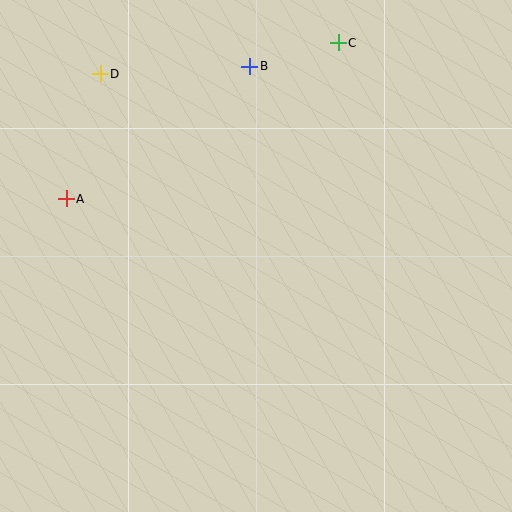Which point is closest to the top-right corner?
Point C is closest to the top-right corner.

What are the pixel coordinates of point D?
Point D is at (100, 74).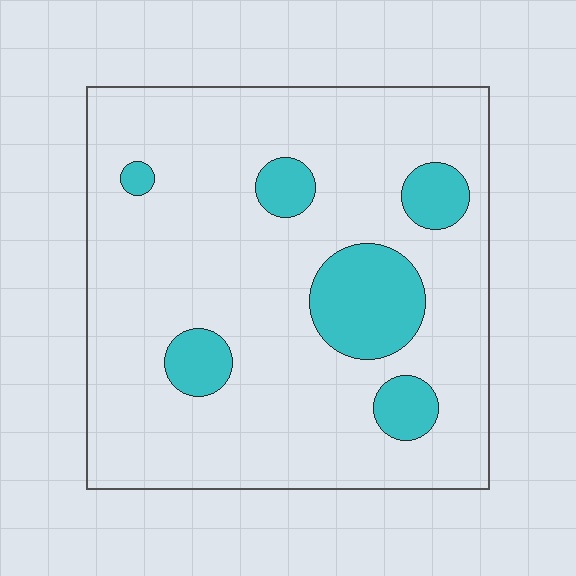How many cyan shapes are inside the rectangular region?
6.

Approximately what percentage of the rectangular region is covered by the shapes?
Approximately 15%.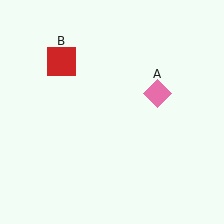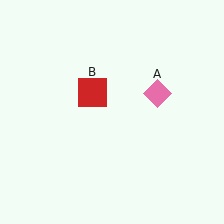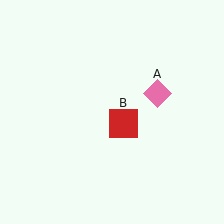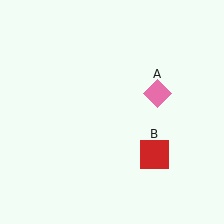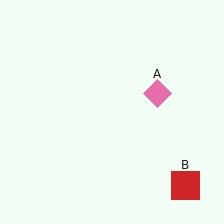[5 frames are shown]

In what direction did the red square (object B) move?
The red square (object B) moved down and to the right.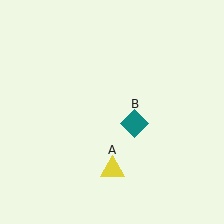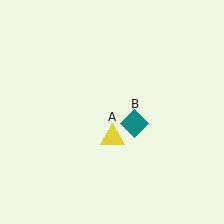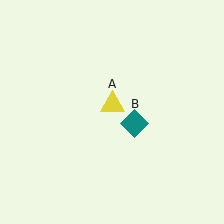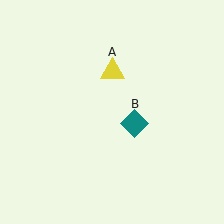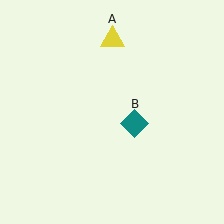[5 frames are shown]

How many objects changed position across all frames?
1 object changed position: yellow triangle (object A).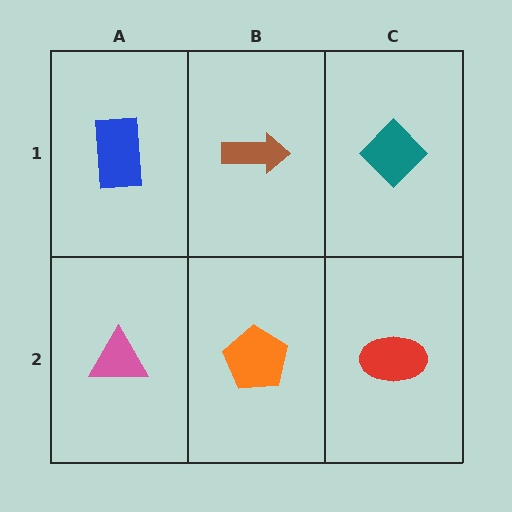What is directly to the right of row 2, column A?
An orange pentagon.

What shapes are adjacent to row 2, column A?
A blue rectangle (row 1, column A), an orange pentagon (row 2, column B).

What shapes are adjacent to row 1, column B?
An orange pentagon (row 2, column B), a blue rectangle (row 1, column A), a teal diamond (row 1, column C).